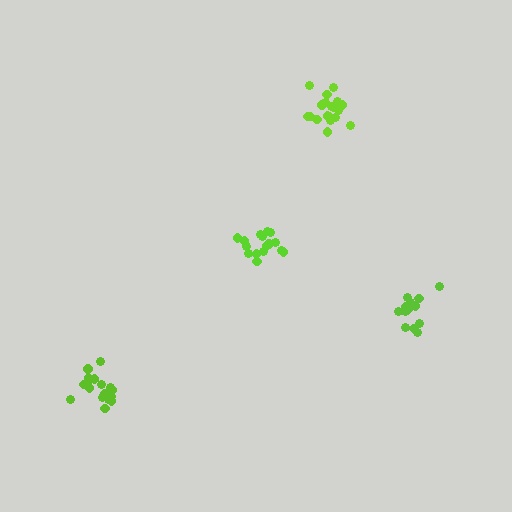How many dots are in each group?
Group 1: 19 dots, Group 2: 13 dots, Group 3: 17 dots, Group 4: 16 dots (65 total).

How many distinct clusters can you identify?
There are 4 distinct clusters.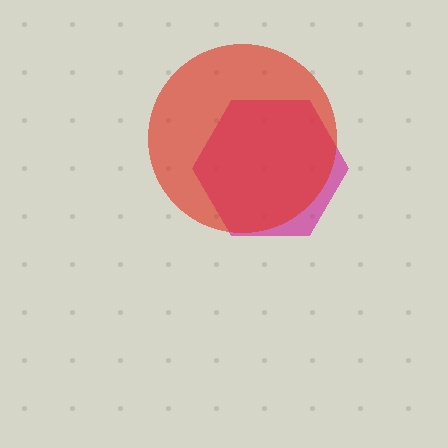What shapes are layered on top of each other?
The layered shapes are: a magenta hexagon, a red circle.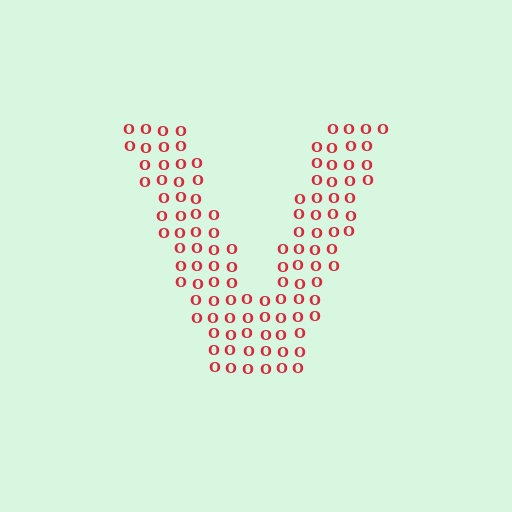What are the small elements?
The small elements are letter O's.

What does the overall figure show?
The overall figure shows the letter V.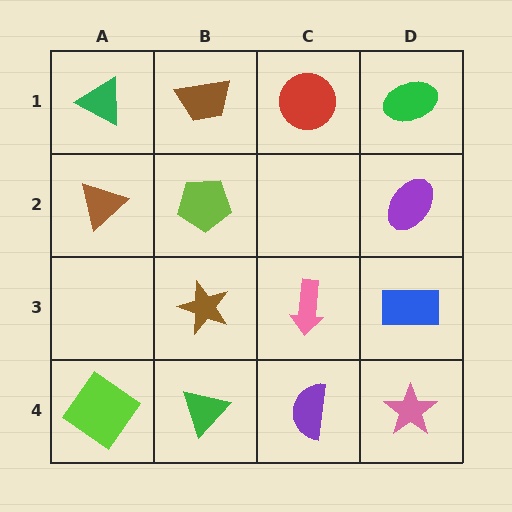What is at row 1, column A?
A green triangle.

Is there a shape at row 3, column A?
No, that cell is empty.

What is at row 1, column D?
A green ellipse.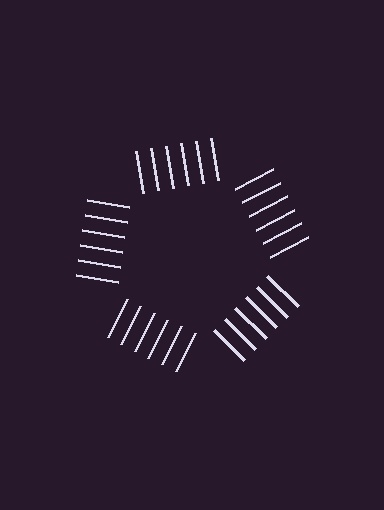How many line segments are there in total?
30 — 6 along each of the 5 edges.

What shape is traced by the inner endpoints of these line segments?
An illusory pentagon — the line segments terminate on its edges but no continuous stroke is drawn.